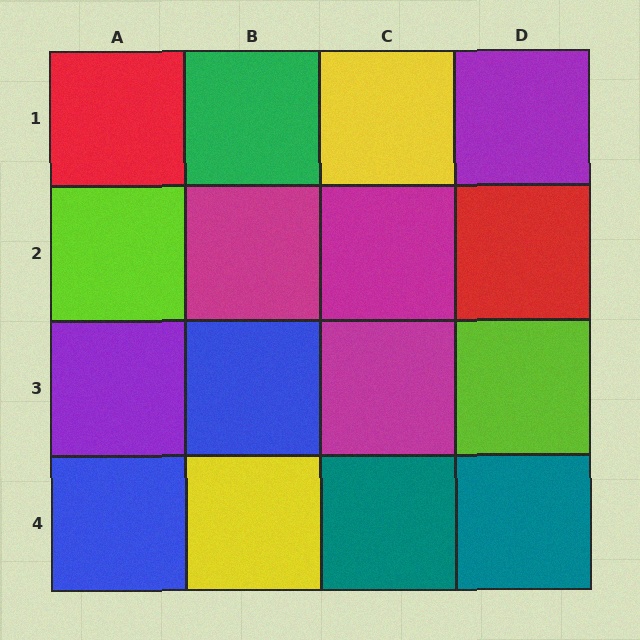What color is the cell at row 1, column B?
Green.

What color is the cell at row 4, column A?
Blue.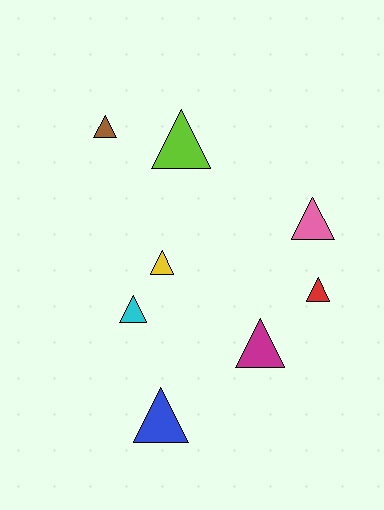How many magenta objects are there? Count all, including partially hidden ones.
There is 1 magenta object.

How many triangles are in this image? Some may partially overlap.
There are 8 triangles.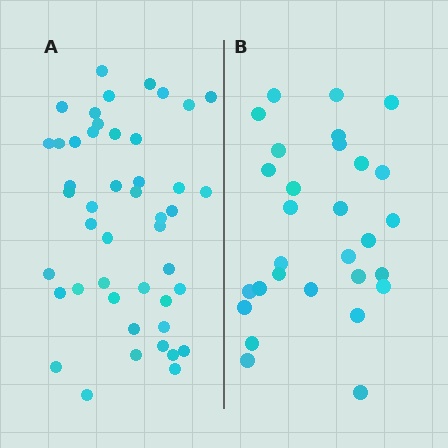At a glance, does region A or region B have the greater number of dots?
Region A (the left region) has more dots.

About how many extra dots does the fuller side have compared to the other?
Region A has approximately 15 more dots than region B.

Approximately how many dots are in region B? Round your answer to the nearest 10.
About 30 dots. (The exact count is 29, which rounds to 30.)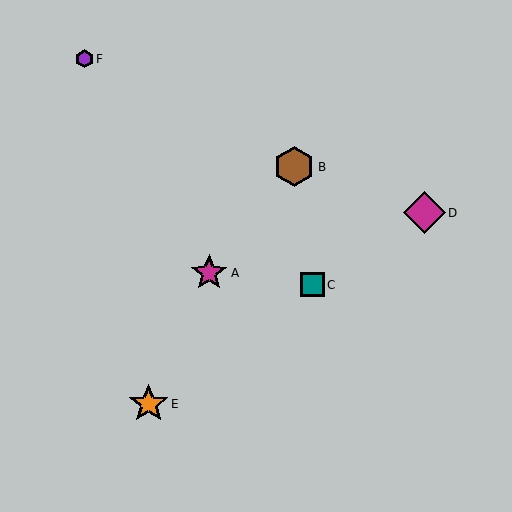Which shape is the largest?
The magenta diamond (labeled D) is the largest.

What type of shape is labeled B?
Shape B is a brown hexagon.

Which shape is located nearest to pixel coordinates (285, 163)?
The brown hexagon (labeled B) at (294, 167) is nearest to that location.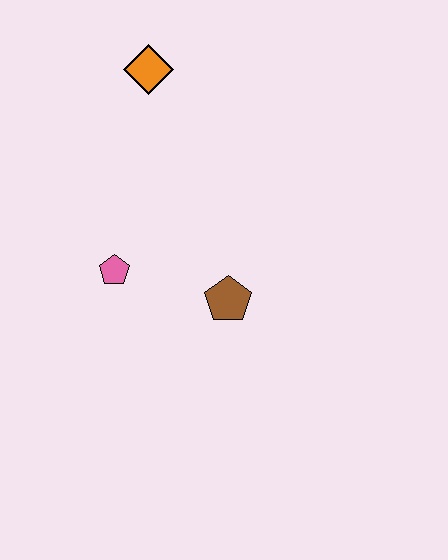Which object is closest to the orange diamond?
The pink pentagon is closest to the orange diamond.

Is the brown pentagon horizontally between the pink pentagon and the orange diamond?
No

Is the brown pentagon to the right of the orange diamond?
Yes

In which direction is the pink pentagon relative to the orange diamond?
The pink pentagon is below the orange diamond.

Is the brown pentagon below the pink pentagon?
Yes